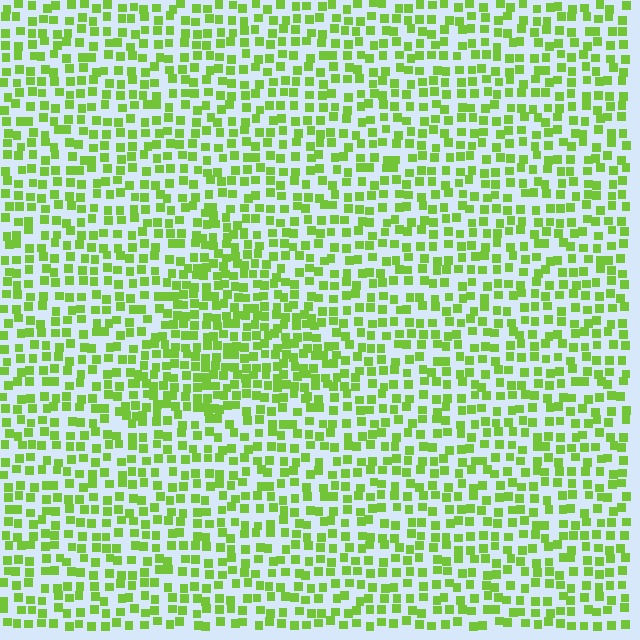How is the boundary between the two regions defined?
The boundary is defined by a change in element density (approximately 1.6x ratio). All elements are the same color, size, and shape.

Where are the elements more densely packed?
The elements are more densely packed inside the triangle boundary.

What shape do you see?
I see a triangle.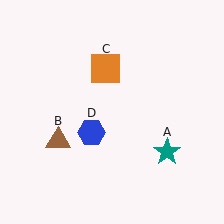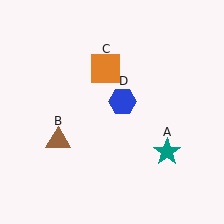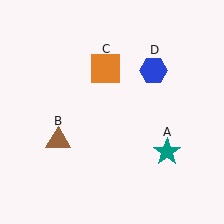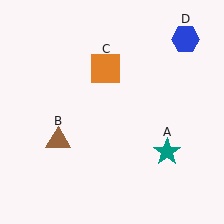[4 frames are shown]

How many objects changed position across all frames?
1 object changed position: blue hexagon (object D).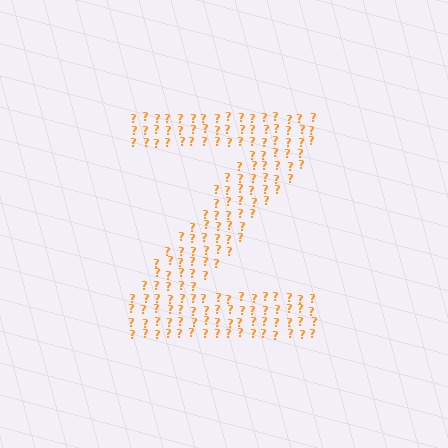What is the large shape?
The large shape is the letter Z.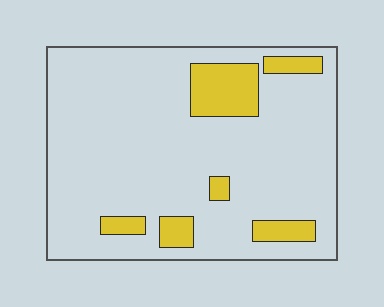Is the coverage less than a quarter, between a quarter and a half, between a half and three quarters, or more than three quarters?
Less than a quarter.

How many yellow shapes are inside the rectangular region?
6.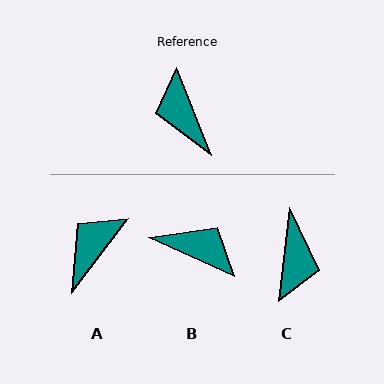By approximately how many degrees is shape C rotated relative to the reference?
Approximately 152 degrees counter-clockwise.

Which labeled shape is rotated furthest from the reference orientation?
C, about 152 degrees away.